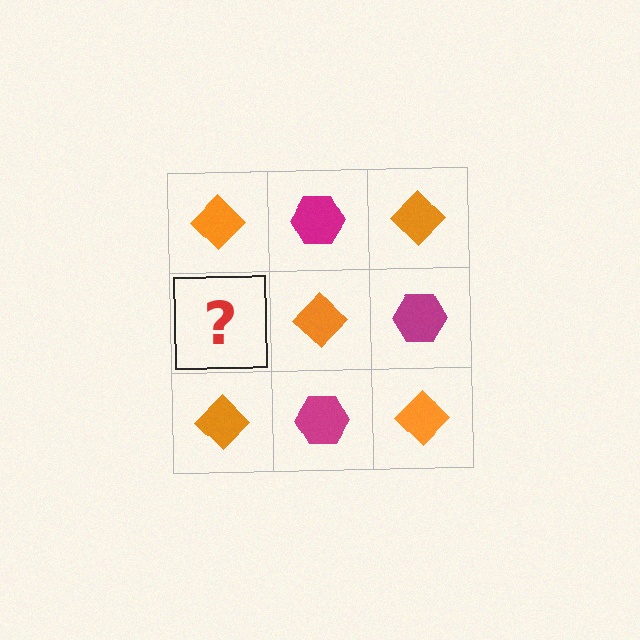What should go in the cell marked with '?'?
The missing cell should contain a magenta hexagon.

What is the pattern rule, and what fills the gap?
The rule is that it alternates orange diamond and magenta hexagon in a checkerboard pattern. The gap should be filled with a magenta hexagon.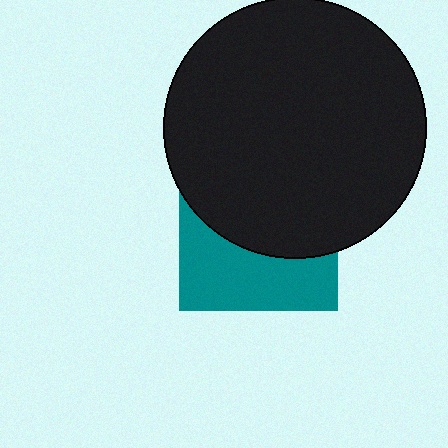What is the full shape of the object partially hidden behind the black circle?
The partially hidden object is a teal square.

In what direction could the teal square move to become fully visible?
The teal square could move down. That would shift it out from behind the black circle entirely.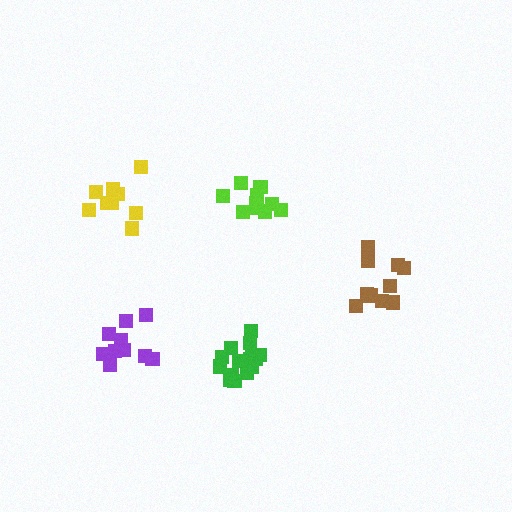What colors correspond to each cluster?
The clusters are colored: green, lime, yellow, brown, purple.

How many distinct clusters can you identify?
There are 5 distinct clusters.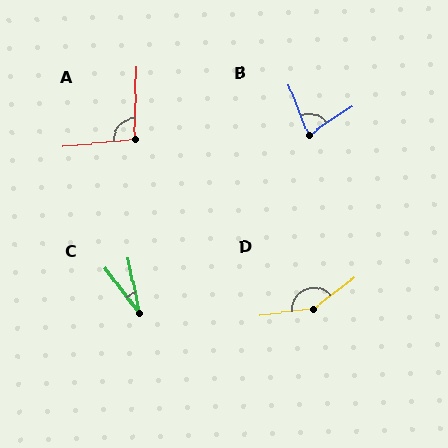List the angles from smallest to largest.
C (25°), B (77°), A (97°), D (149°).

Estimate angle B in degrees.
Approximately 77 degrees.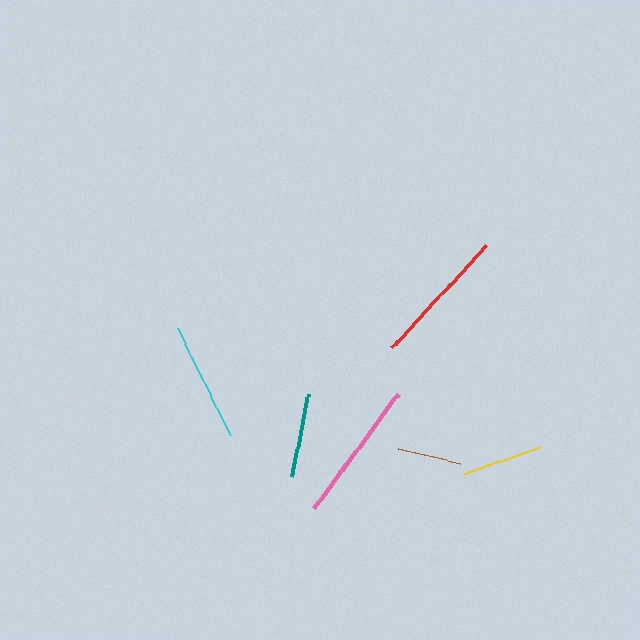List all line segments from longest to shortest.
From longest to shortest: pink, red, cyan, teal, yellow, brown.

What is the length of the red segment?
The red segment is approximately 139 pixels long.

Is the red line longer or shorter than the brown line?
The red line is longer than the brown line.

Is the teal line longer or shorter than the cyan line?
The cyan line is longer than the teal line.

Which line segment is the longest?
The pink line is the longest at approximately 142 pixels.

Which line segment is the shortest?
The brown line is the shortest at approximately 65 pixels.